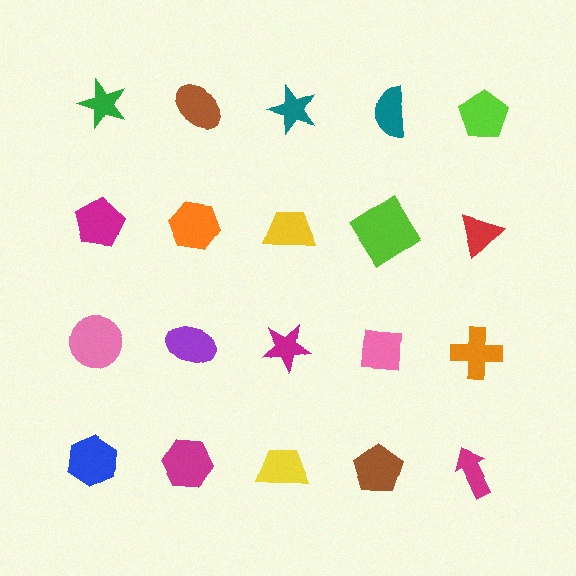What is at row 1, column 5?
A lime pentagon.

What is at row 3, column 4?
A pink square.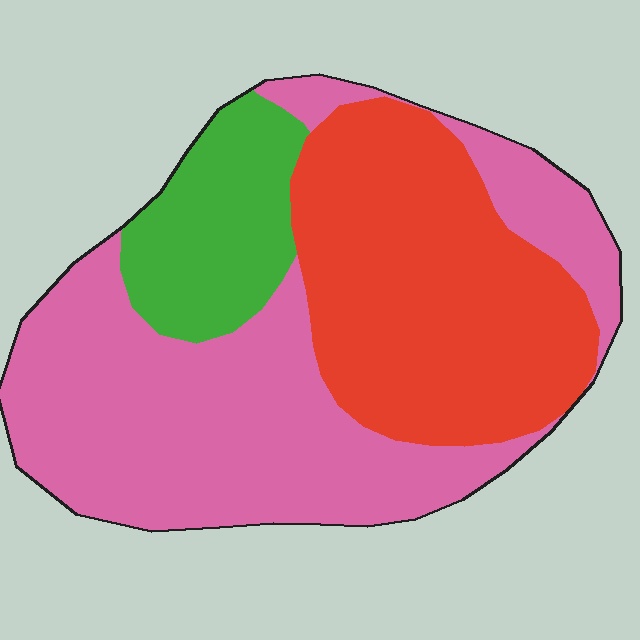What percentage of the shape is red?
Red takes up about three eighths (3/8) of the shape.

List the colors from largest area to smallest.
From largest to smallest: pink, red, green.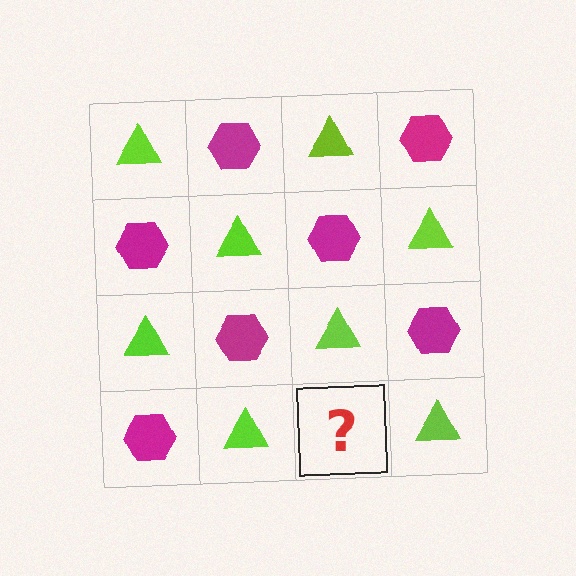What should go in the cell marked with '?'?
The missing cell should contain a magenta hexagon.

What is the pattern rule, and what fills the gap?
The rule is that it alternates lime triangle and magenta hexagon in a checkerboard pattern. The gap should be filled with a magenta hexagon.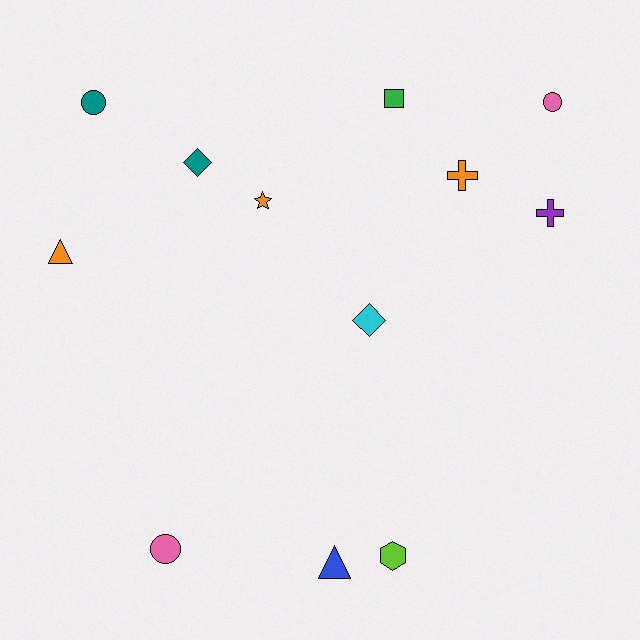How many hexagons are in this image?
There is 1 hexagon.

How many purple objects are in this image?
There is 1 purple object.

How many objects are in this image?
There are 12 objects.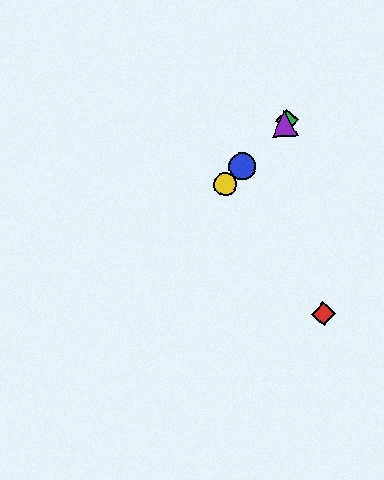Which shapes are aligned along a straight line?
The blue circle, the green diamond, the yellow circle, the purple triangle are aligned along a straight line.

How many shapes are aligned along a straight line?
4 shapes (the blue circle, the green diamond, the yellow circle, the purple triangle) are aligned along a straight line.